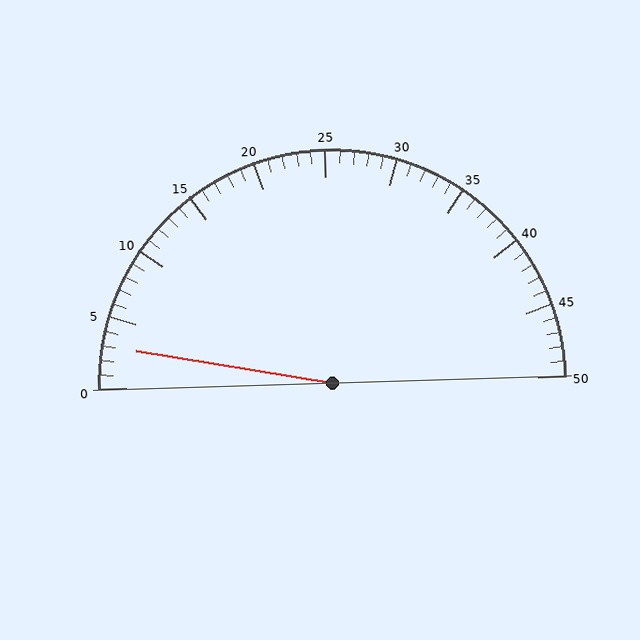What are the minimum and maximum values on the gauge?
The gauge ranges from 0 to 50.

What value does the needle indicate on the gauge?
The needle indicates approximately 3.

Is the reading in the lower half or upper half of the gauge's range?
The reading is in the lower half of the range (0 to 50).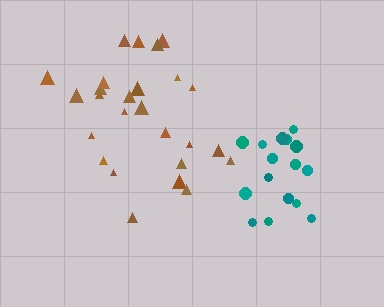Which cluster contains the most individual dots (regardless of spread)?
Brown (26).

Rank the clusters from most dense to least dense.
teal, brown.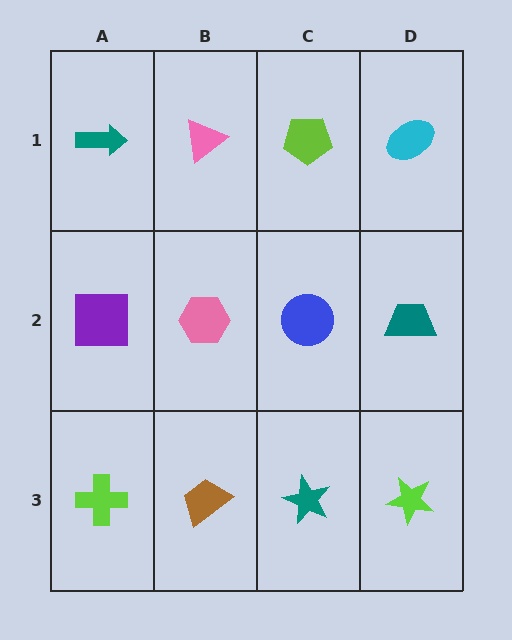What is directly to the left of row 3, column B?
A lime cross.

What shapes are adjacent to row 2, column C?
A lime pentagon (row 1, column C), a teal star (row 3, column C), a pink hexagon (row 2, column B), a teal trapezoid (row 2, column D).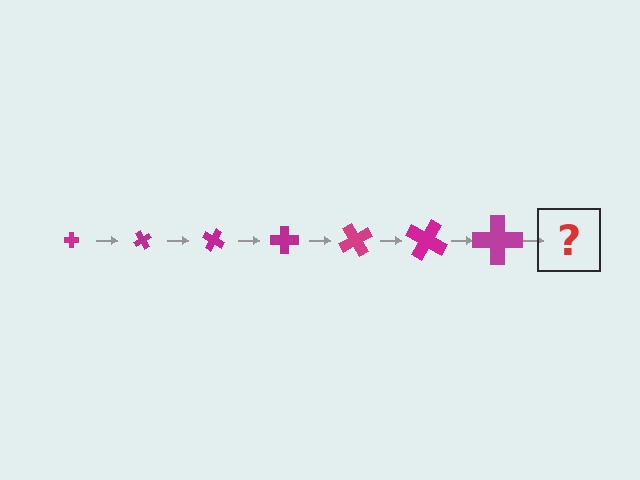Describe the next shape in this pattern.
It should be a cross, larger than the previous one and rotated 420 degrees from the start.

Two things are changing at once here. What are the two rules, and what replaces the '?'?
The two rules are that the cross grows larger each step and it rotates 60 degrees each step. The '?' should be a cross, larger than the previous one and rotated 420 degrees from the start.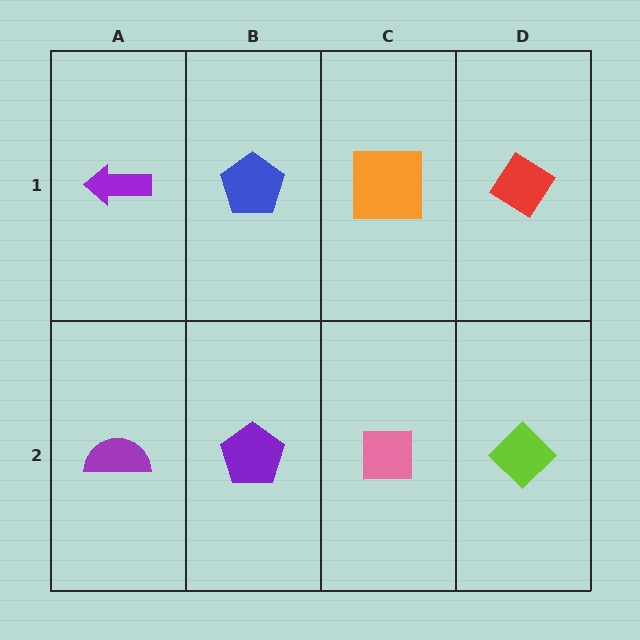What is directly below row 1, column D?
A lime diamond.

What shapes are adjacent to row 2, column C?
An orange square (row 1, column C), a purple pentagon (row 2, column B), a lime diamond (row 2, column D).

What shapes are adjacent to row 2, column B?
A blue pentagon (row 1, column B), a purple semicircle (row 2, column A), a pink square (row 2, column C).